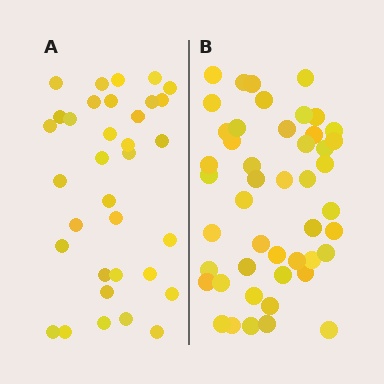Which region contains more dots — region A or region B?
Region B (the right region) has more dots.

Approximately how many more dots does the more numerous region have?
Region B has approximately 15 more dots than region A.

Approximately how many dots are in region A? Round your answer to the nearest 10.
About 30 dots. (The exact count is 34, which rounds to 30.)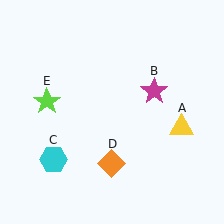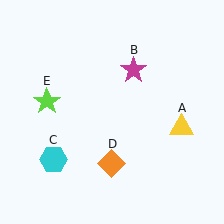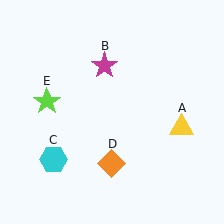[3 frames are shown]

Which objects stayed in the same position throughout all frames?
Yellow triangle (object A) and cyan hexagon (object C) and orange diamond (object D) and lime star (object E) remained stationary.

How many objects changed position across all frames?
1 object changed position: magenta star (object B).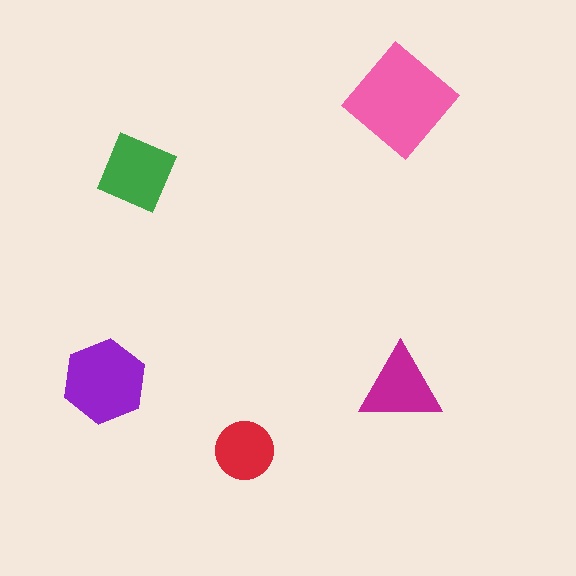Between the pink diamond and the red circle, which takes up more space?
The pink diamond.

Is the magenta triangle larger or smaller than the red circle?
Larger.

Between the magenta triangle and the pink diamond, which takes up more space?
The pink diamond.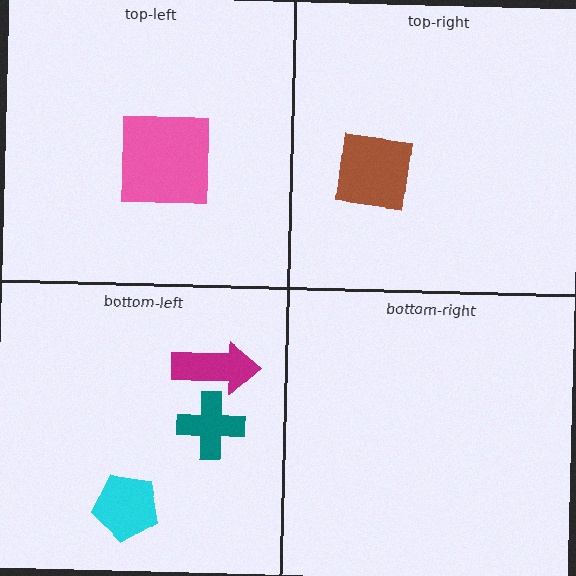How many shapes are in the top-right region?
1.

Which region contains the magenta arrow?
The bottom-left region.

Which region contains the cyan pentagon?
The bottom-left region.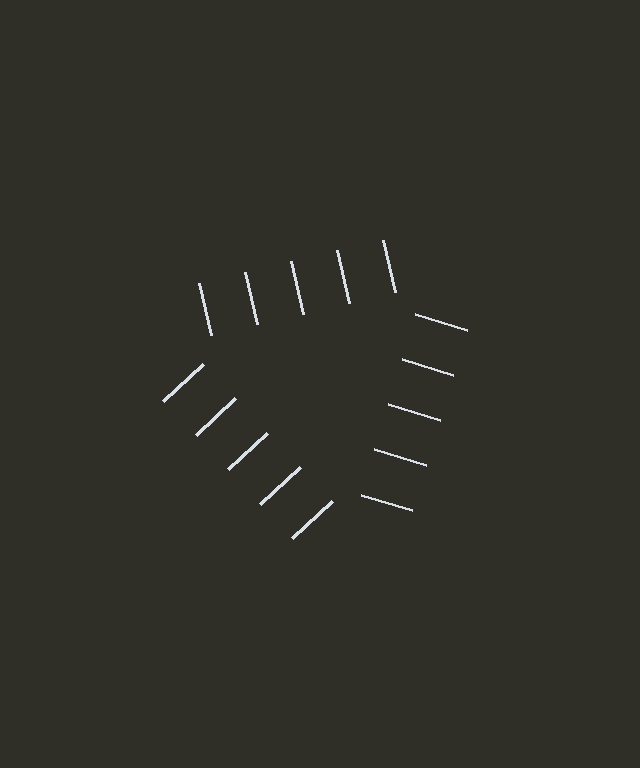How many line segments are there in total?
15 — 5 along each of the 3 edges.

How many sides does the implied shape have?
3 sides — the line-ends trace a triangle.